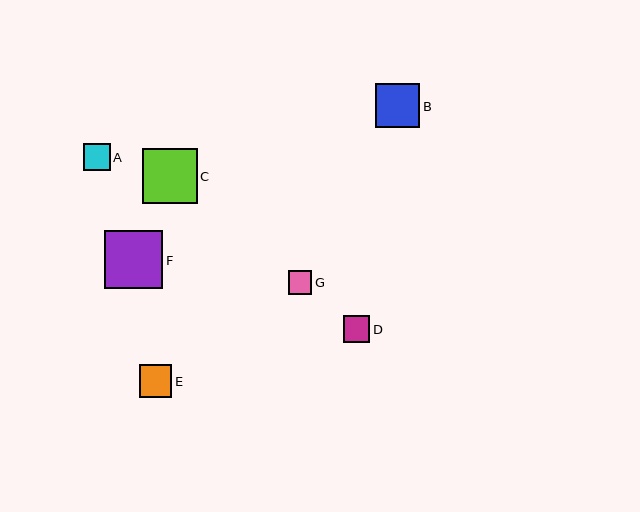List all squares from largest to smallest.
From largest to smallest: F, C, B, E, A, D, G.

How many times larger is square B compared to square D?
Square B is approximately 1.7 times the size of square D.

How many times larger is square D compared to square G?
Square D is approximately 1.1 times the size of square G.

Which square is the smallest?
Square G is the smallest with a size of approximately 24 pixels.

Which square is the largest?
Square F is the largest with a size of approximately 58 pixels.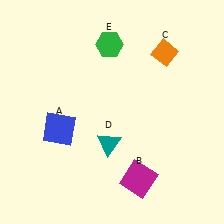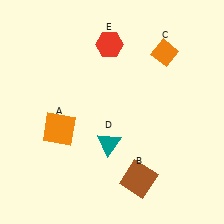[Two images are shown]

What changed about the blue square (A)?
In Image 1, A is blue. In Image 2, it changed to orange.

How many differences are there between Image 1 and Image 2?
There are 3 differences between the two images.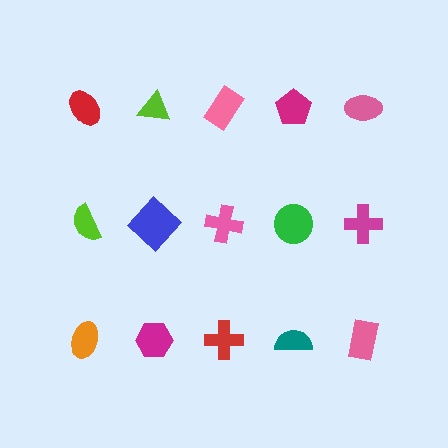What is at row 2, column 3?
A pink cross.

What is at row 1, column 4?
A magenta pentagon.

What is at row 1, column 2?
A lime triangle.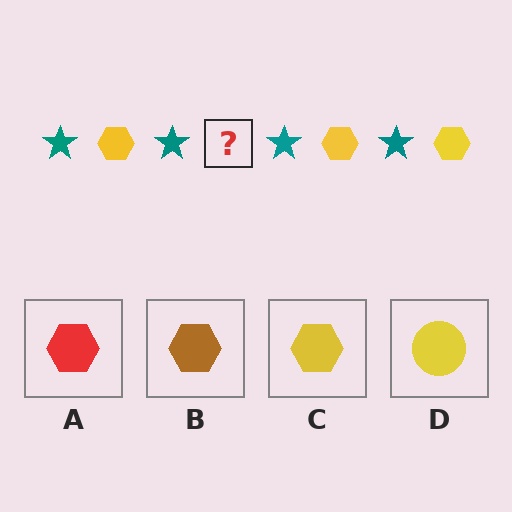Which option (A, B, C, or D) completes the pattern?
C.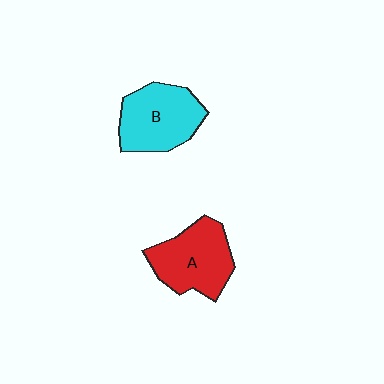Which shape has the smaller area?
Shape B (cyan).